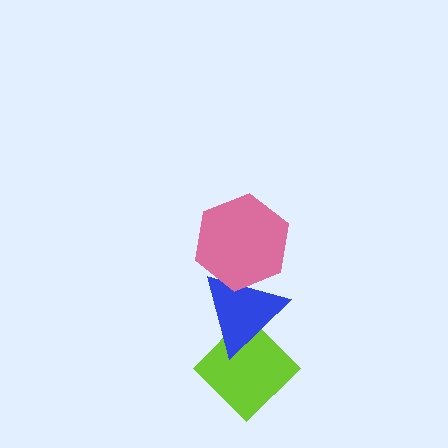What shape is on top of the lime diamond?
The blue triangle is on top of the lime diamond.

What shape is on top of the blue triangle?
The pink hexagon is on top of the blue triangle.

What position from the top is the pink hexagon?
The pink hexagon is 1st from the top.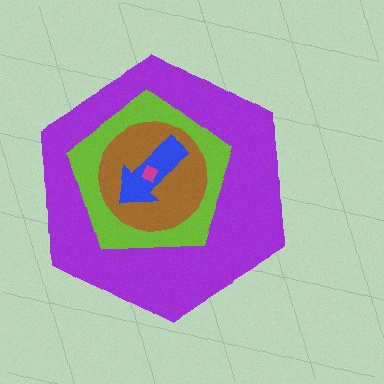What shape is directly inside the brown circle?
The blue arrow.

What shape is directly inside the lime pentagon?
The brown circle.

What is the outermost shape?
The purple hexagon.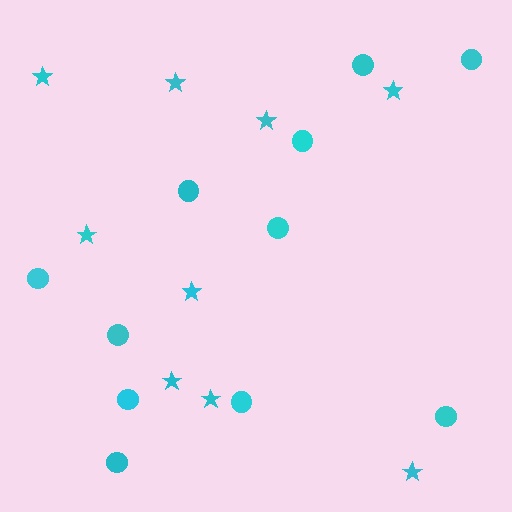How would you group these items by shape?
There are 2 groups: one group of circles (11) and one group of stars (9).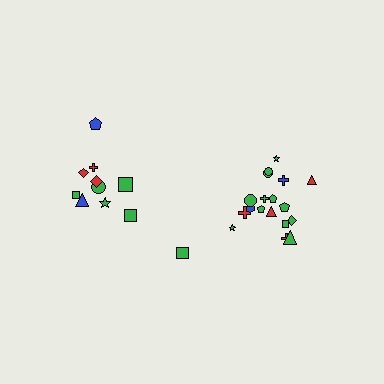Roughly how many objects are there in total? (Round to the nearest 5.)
Roughly 30 objects in total.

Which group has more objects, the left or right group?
The right group.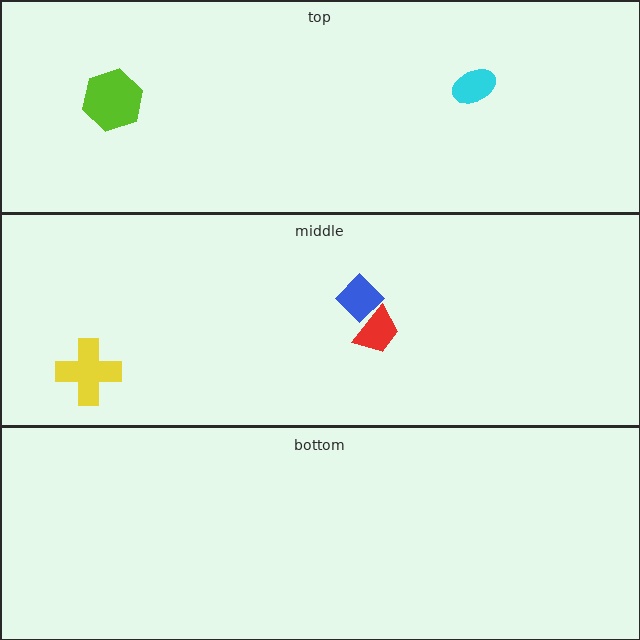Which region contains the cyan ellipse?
The top region.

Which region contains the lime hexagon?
The top region.